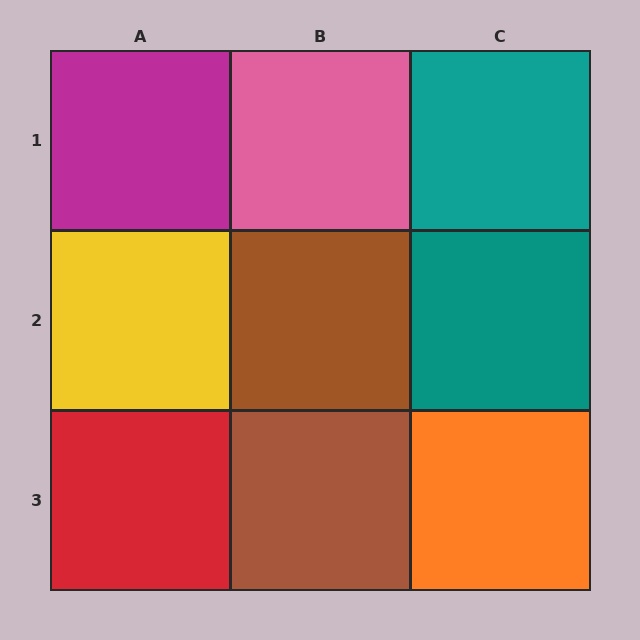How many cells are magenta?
1 cell is magenta.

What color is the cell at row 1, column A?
Magenta.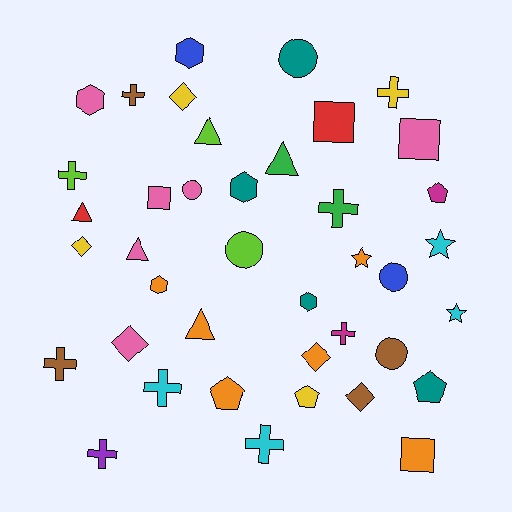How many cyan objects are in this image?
There are 4 cyan objects.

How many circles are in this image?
There are 5 circles.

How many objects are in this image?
There are 40 objects.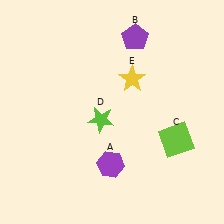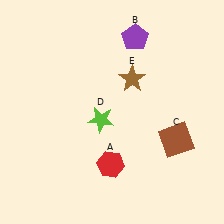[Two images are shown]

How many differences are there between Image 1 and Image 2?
There are 3 differences between the two images.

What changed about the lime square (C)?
In Image 1, C is lime. In Image 2, it changed to brown.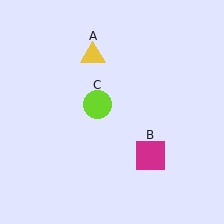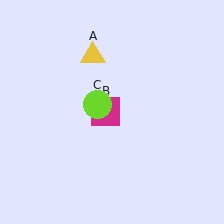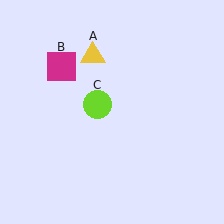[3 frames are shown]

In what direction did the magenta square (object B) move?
The magenta square (object B) moved up and to the left.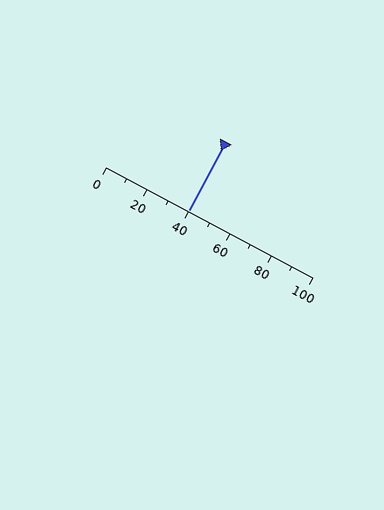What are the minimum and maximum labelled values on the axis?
The axis runs from 0 to 100.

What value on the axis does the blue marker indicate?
The marker indicates approximately 40.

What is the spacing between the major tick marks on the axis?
The major ticks are spaced 20 apart.